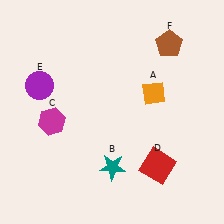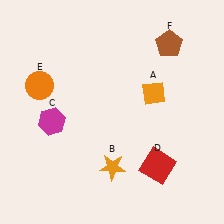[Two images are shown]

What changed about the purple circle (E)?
In Image 1, E is purple. In Image 2, it changed to orange.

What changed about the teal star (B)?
In Image 1, B is teal. In Image 2, it changed to orange.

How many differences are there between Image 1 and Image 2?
There are 2 differences between the two images.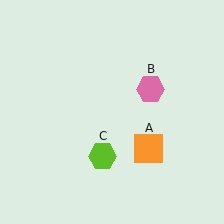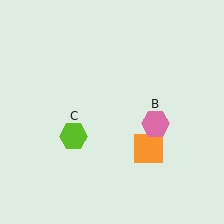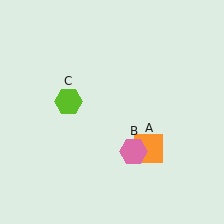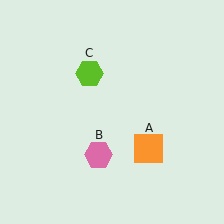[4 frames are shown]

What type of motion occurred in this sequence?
The pink hexagon (object B), lime hexagon (object C) rotated clockwise around the center of the scene.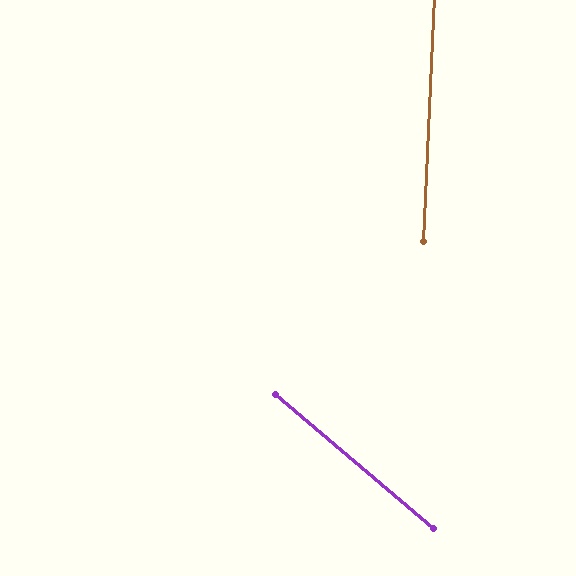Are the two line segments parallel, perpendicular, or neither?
Neither parallel nor perpendicular — they differ by about 52°.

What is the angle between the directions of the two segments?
Approximately 52 degrees.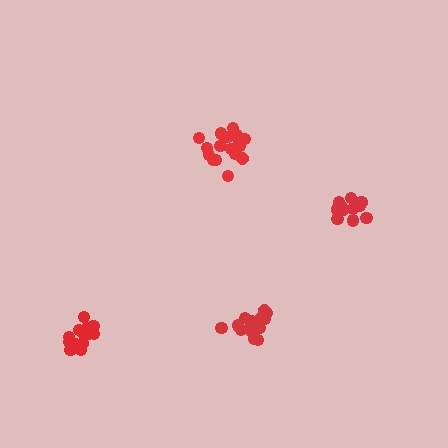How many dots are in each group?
Group 1: 14 dots, Group 2: 17 dots, Group 3: 17 dots, Group 4: 14 dots (62 total).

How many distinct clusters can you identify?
There are 4 distinct clusters.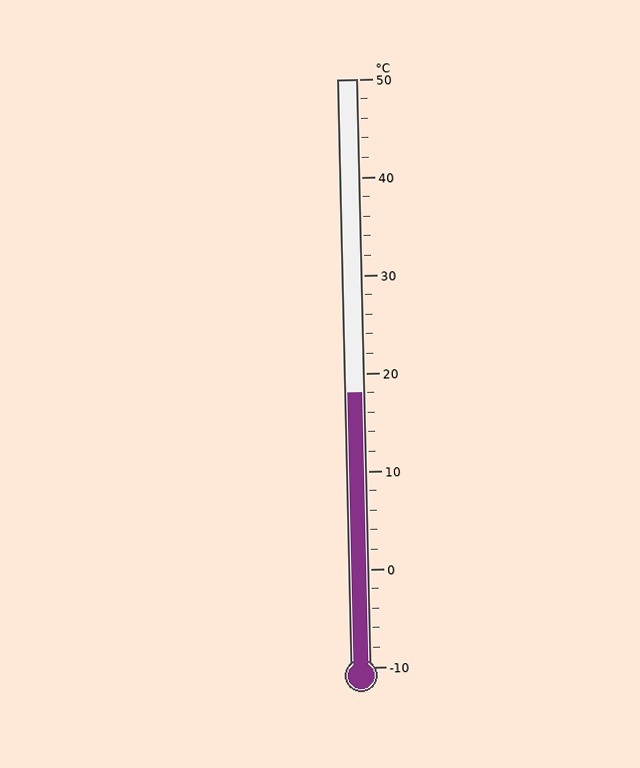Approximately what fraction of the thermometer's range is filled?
The thermometer is filled to approximately 45% of its range.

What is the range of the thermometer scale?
The thermometer scale ranges from -10°C to 50°C.